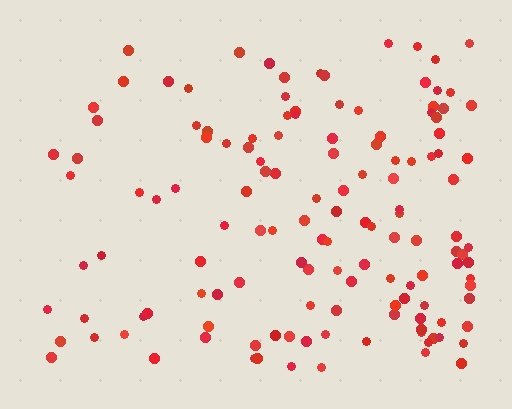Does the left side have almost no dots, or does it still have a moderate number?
Still a moderate number, just noticeably fewer than the right.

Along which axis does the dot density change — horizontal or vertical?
Horizontal.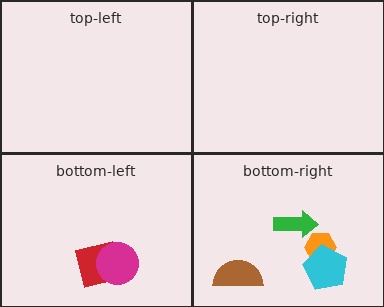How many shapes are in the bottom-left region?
2.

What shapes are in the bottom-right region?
The green arrow, the orange hexagon, the brown semicircle, the cyan pentagon.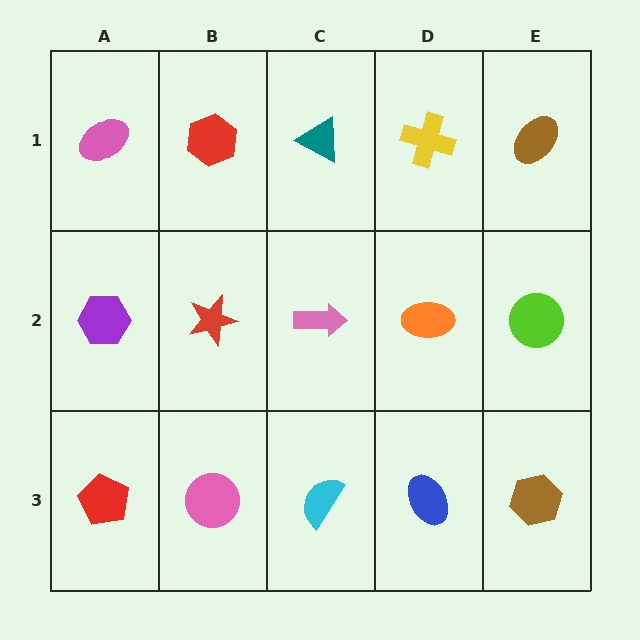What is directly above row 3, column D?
An orange ellipse.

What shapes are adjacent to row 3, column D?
An orange ellipse (row 2, column D), a cyan semicircle (row 3, column C), a brown hexagon (row 3, column E).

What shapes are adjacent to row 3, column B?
A red star (row 2, column B), a red pentagon (row 3, column A), a cyan semicircle (row 3, column C).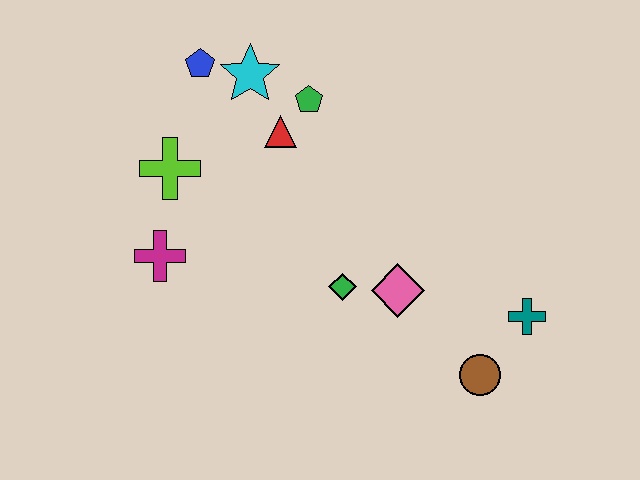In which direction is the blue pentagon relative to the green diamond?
The blue pentagon is above the green diamond.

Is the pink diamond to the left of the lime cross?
No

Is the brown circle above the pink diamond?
No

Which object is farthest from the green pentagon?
The brown circle is farthest from the green pentagon.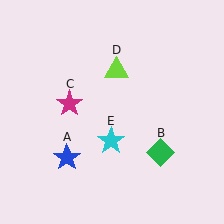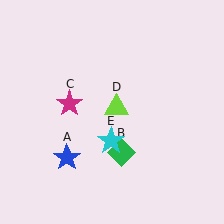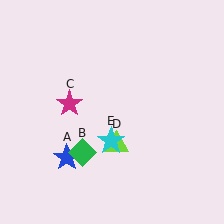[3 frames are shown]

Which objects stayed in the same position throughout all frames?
Blue star (object A) and magenta star (object C) and cyan star (object E) remained stationary.